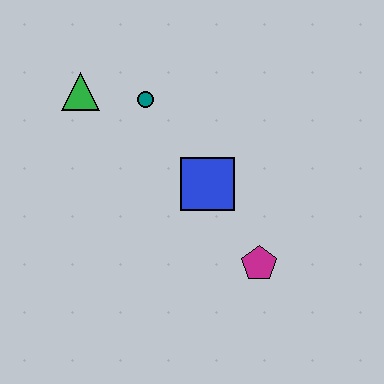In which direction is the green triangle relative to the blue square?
The green triangle is to the left of the blue square.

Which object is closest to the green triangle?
The teal circle is closest to the green triangle.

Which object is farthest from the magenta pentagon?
The green triangle is farthest from the magenta pentagon.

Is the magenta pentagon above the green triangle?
No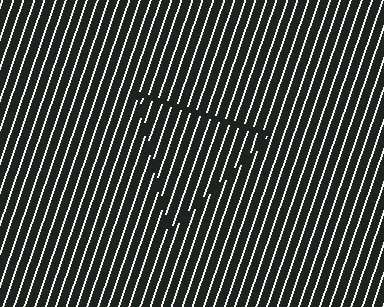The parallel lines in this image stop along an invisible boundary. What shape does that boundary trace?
An illusory triangle. The interior of the shape contains the same grating, shifted by half a period — the contour is defined by the phase discontinuity where line-ends from the inner and outer gratings abut.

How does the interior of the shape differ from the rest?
The interior of the shape contains the same grating, shifted by half a period — the contour is defined by the phase discontinuity where line-ends from the inner and outer gratings abut.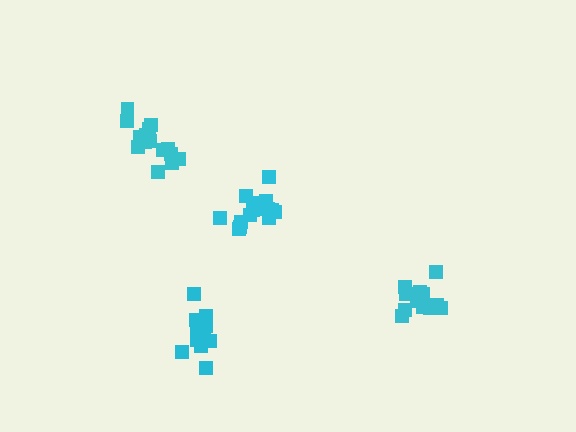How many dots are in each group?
Group 1: 15 dots, Group 2: 15 dots, Group 3: 11 dots, Group 4: 13 dots (54 total).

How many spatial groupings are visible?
There are 4 spatial groupings.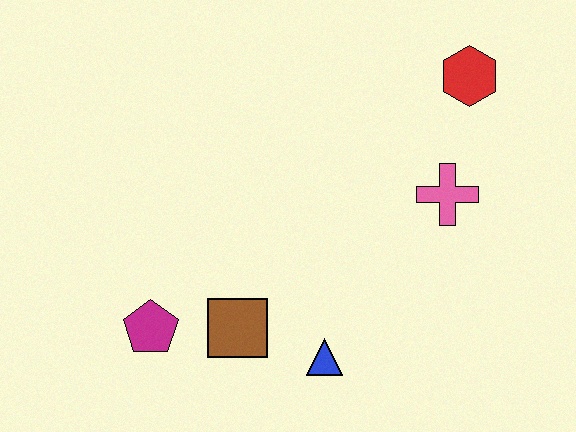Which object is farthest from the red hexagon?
The magenta pentagon is farthest from the red hexagon.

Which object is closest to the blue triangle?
The brown square is closest to the blue triangle.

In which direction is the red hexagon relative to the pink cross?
The red hexagon is above the pink cross.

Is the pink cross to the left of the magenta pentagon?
No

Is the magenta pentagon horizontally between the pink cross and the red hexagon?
No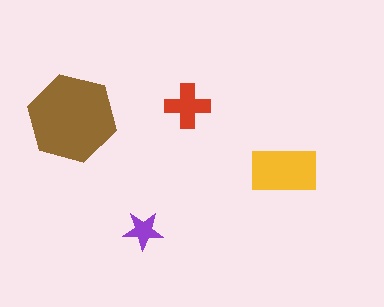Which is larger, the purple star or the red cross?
The red cross.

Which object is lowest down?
The purple star is bottommost.